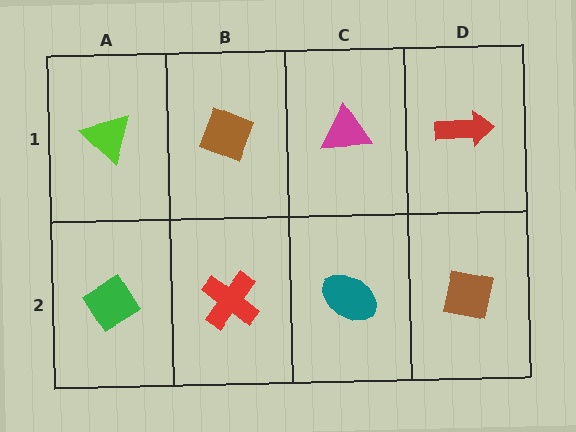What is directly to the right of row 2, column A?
A red cross.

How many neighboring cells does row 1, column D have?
2.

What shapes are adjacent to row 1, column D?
A brown square (row 2, column D), a magenta triangle (row 1, column C).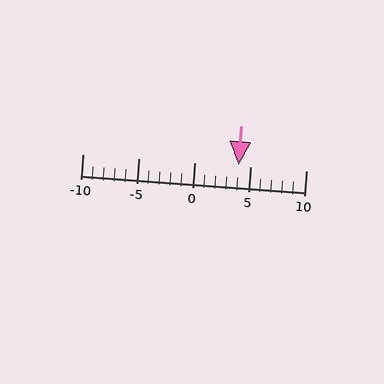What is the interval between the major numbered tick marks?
The major tick marks are spaced 5 units apart.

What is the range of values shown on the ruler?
The ruler shows values from -10 to 10.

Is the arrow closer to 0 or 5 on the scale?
The arrow is closer to 5.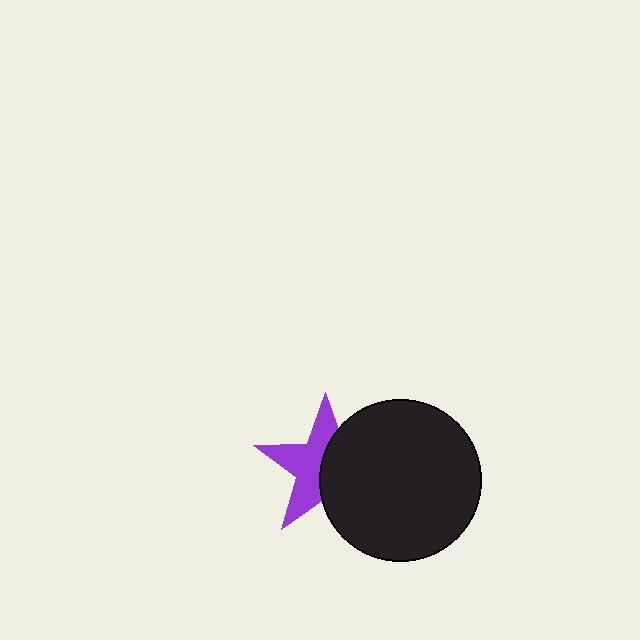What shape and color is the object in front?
The object in front is a black circle.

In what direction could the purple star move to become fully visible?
The purple star could move left. That would shift it out from behind the black circle entirely.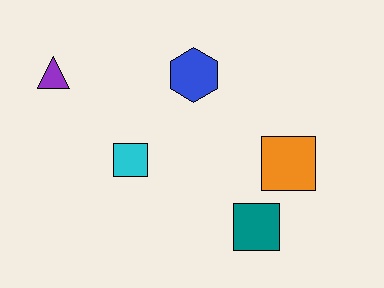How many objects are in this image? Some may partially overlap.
There are 5 objects.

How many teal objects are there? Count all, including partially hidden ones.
There is 1 teal object.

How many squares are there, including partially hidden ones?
There are 3 squares.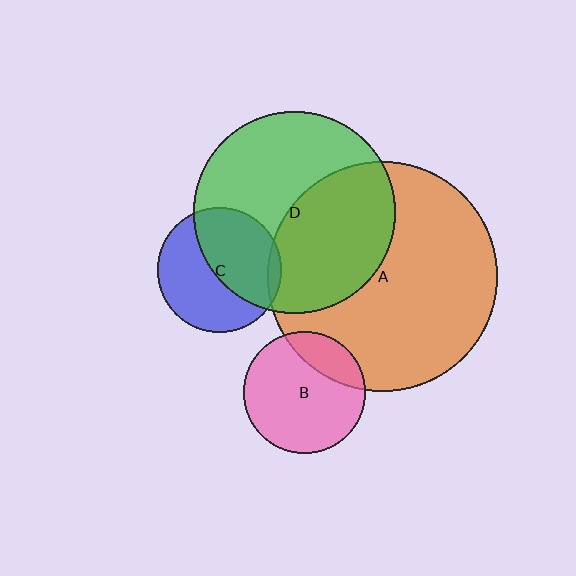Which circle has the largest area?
Circle A (orange).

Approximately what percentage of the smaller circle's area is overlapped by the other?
Approximately 20%.